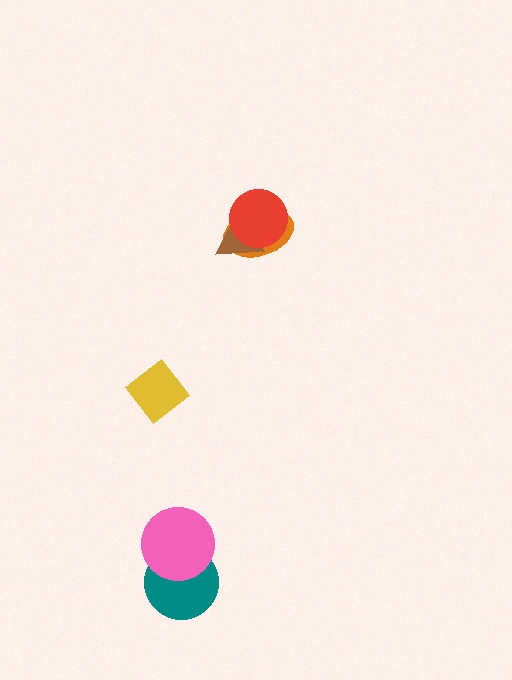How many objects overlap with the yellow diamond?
0 objects overlap with the yellow diamond.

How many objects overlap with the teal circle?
1 object overlaps with the teal circle.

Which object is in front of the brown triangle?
The red circle is in front of the brown triangle.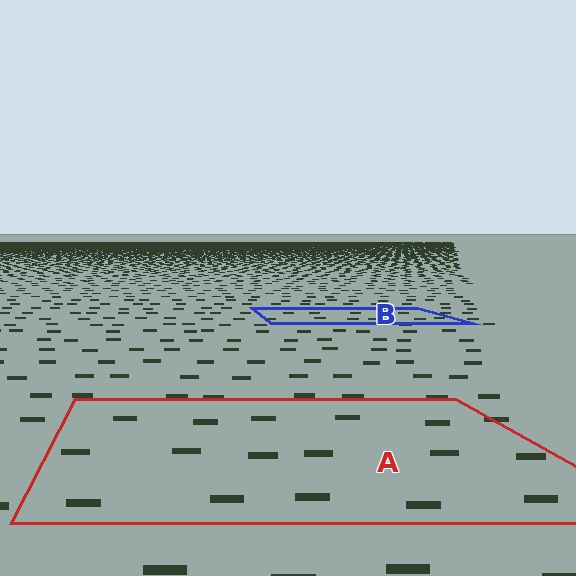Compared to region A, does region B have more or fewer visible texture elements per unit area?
Region B has more texture elements per unit area — they are packed more densely because it is farther away.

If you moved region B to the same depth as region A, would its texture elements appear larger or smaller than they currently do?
They would appear larger. At a closer depth, the same texture elements are projected at a bigger on-screen size.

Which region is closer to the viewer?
Region A is closer. The texture elements there are larger and more spread out.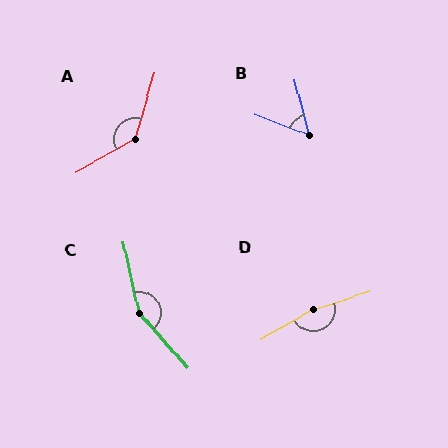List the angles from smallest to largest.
B (55°), A (136°), C (151°), D (167°).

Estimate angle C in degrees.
Approximately 151 degrees.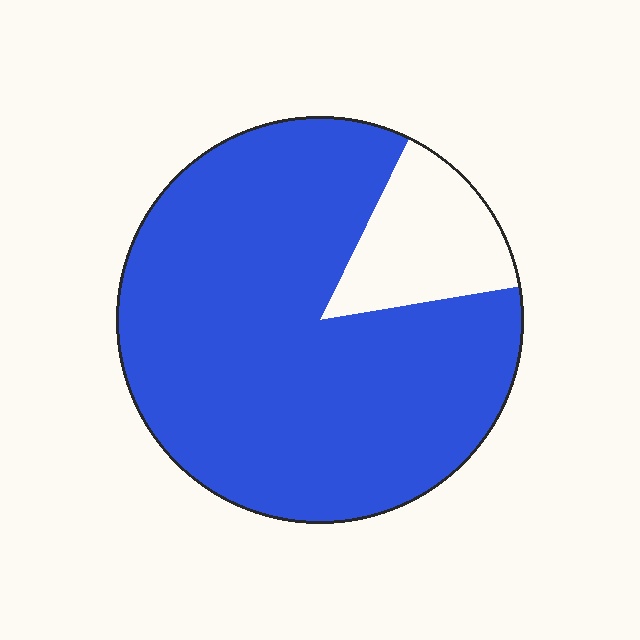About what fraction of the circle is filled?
About five sixths (5/6).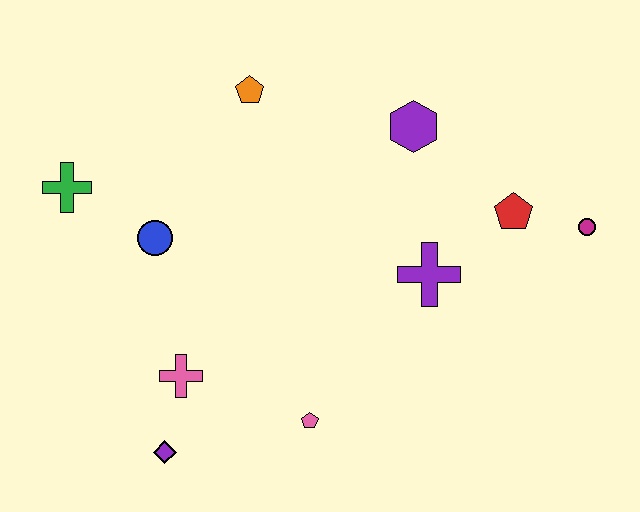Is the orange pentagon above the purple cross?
Yes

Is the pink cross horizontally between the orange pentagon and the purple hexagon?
No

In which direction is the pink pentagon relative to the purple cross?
The pink pentagon is below the purple cross.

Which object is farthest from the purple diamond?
The magenta circle is farthest from the purple diamond.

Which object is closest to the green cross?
The blue circle is closest to the green cross.